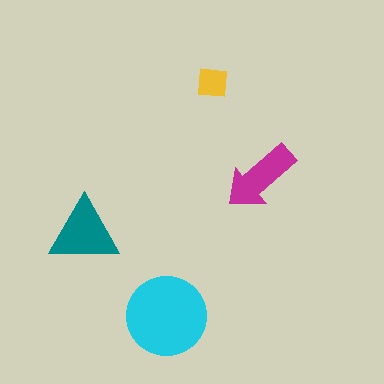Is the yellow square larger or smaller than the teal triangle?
Smaller.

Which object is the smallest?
The yellow square.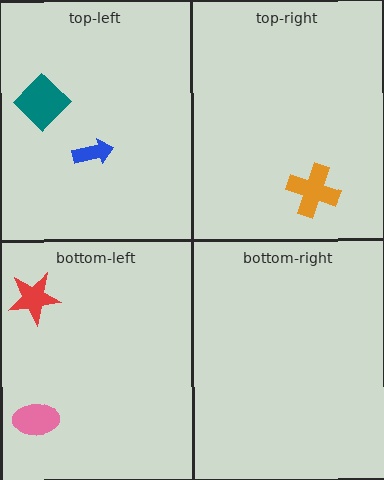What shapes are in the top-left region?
The teal diamond, the blue arrow.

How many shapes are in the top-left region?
2.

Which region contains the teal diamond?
The top-left region.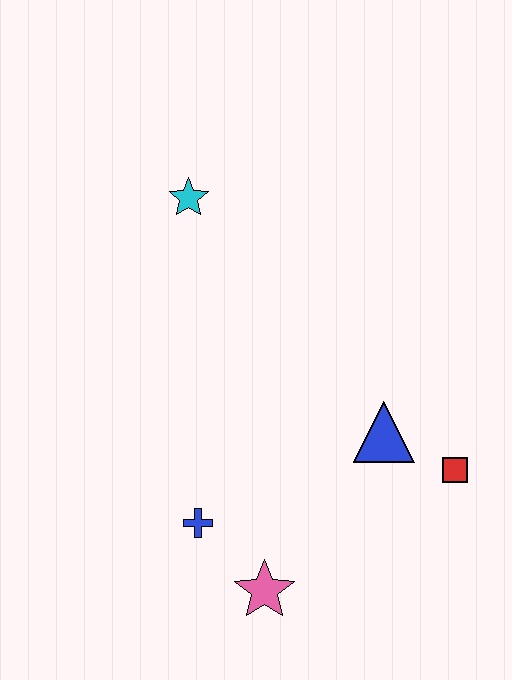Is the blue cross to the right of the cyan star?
Yes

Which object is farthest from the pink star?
The cyan star is farthest from the pink star.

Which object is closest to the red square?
The blue triangle is closest to the red square.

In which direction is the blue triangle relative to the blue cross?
The blue triangle is to the right of the blue cross.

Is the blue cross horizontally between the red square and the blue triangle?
No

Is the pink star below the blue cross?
Yes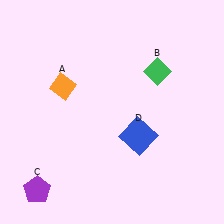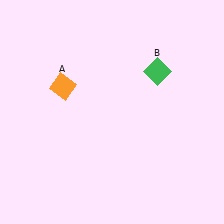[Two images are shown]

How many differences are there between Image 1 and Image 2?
There are 2 differences between the two images.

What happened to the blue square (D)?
The blue square (D) was removed in Image 2. It was in the bottom-right area of Image 1.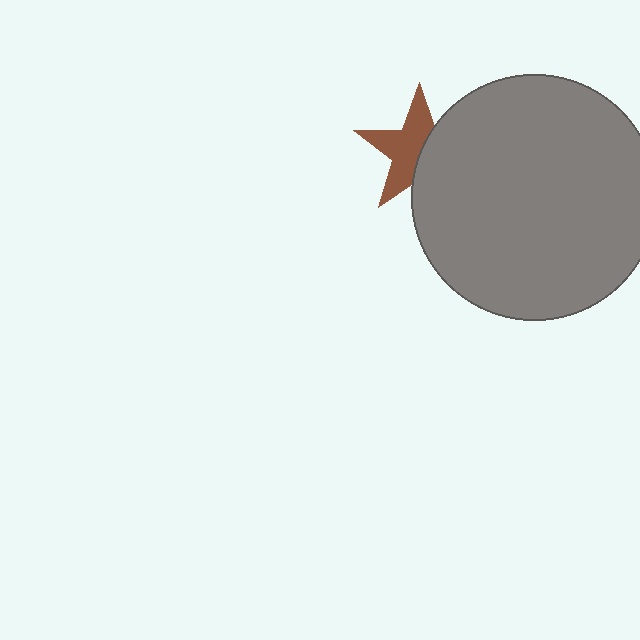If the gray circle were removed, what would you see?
You would see the complete brown star.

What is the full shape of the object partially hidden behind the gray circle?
The partially hidden object is a brown star.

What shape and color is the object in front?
The object in front is a gray circle.